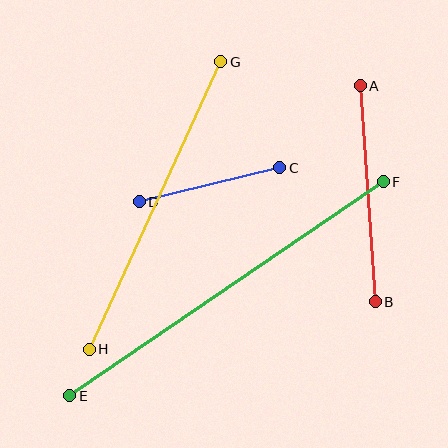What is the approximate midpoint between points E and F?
The midpoint is at approximately (226, 289) pixels.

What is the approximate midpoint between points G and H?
The midpoint is at approximately (155, 205) pixels.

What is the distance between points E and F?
The distance is approximately 380 pixels.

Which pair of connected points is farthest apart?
Points E and F are farthest apart.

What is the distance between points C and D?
The distance is approximately 145 pixels.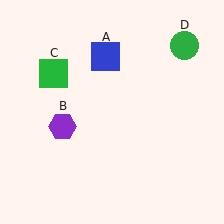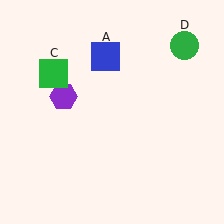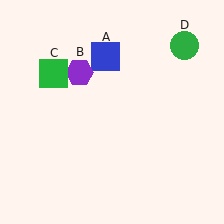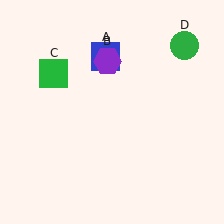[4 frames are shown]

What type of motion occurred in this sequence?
The purple hexagon (object B) rotated clockwise around the center of the scene.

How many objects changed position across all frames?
1 object changed position: purple hexagon (object B).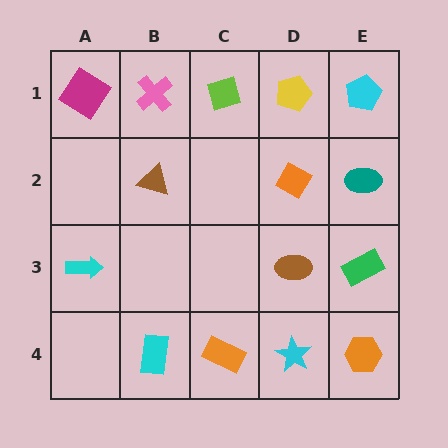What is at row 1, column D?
A yellow pentagon.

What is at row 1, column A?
A magenta diamond.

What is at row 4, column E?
An orange hexagon.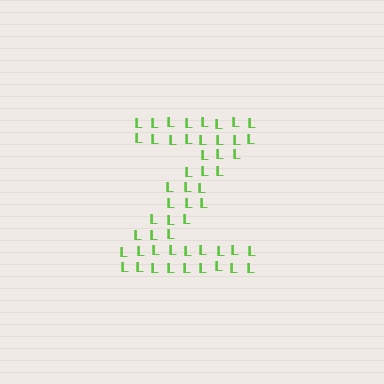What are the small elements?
The small elements are letter L's.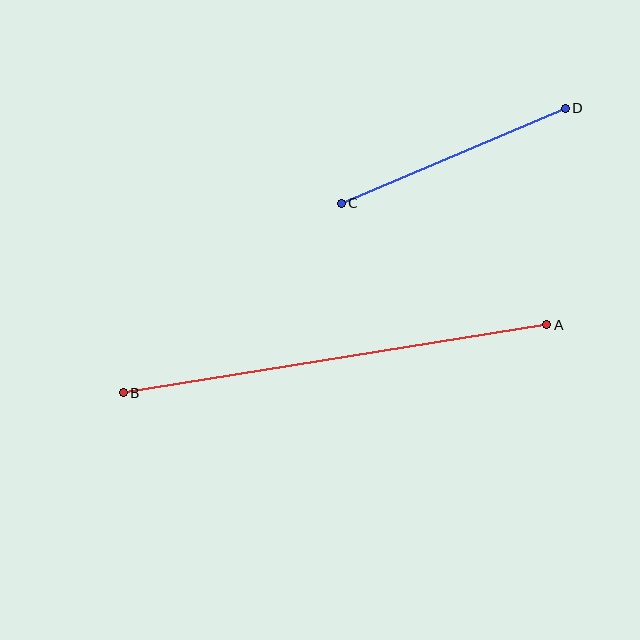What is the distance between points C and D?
The distance is approximately 243 pixels.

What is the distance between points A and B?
The distance is approximately 429 pixels.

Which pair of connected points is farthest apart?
Points A and B are farthest apart.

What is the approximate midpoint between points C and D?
The midpoint is at approximately (453, 156) pixels.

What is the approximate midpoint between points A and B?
The midpoint is at approximately (335, 359) pixels.